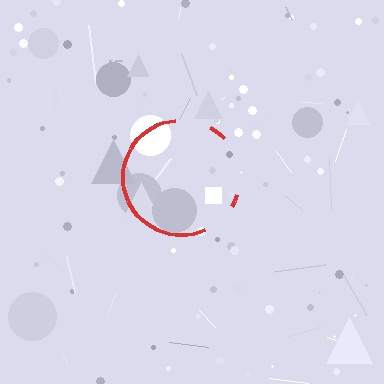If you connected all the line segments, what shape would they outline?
They would outline a circle.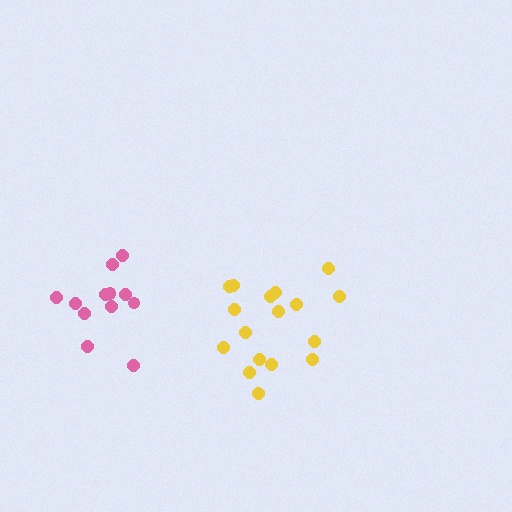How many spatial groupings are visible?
There are 2 spatial groupings.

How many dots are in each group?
Group 1: 12 dots, Group 2: 17 dots (29 total).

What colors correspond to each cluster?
The clusters are colored: pink, yellow.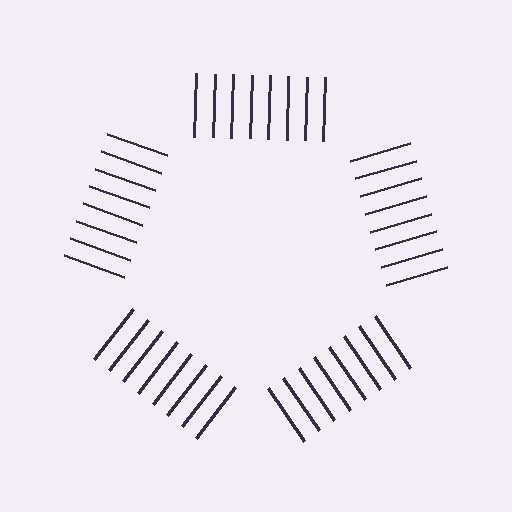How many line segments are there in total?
40 — 8 along each of the 5 edges.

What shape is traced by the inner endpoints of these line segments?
An illusory pentagon — the line segments terminate on its edges but no continuous stroke is drawn.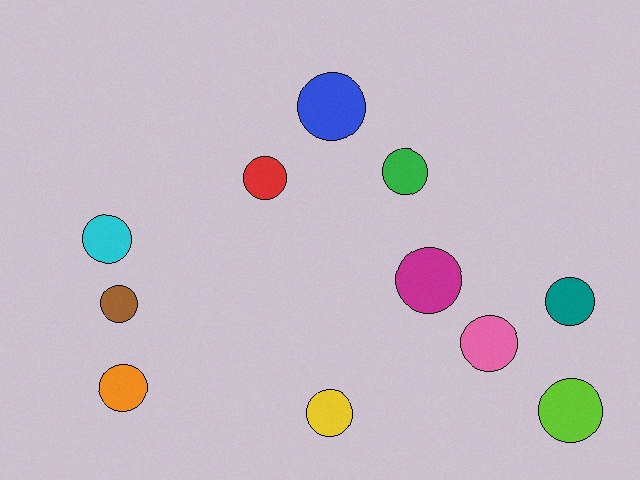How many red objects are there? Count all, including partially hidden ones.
There is 1 red object.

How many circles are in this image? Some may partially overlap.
There are 11 circles.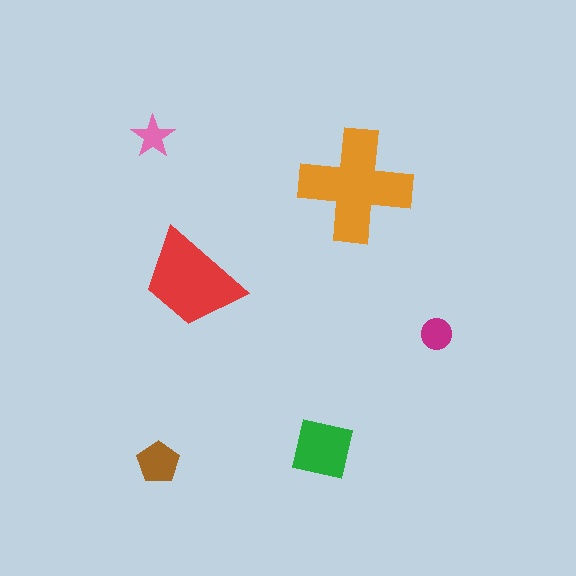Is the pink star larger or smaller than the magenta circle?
Smaller.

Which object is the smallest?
The pink star.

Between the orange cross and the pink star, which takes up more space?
The orange cross.